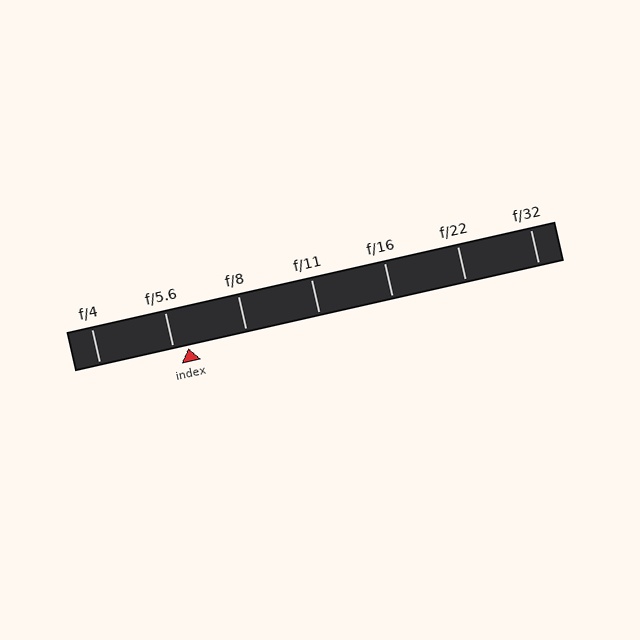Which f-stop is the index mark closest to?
The index mark is closest to f/5.6.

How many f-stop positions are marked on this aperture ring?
There are 7 f-stop positions marked.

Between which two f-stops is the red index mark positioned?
The index mark is between f/5.6 and f/8.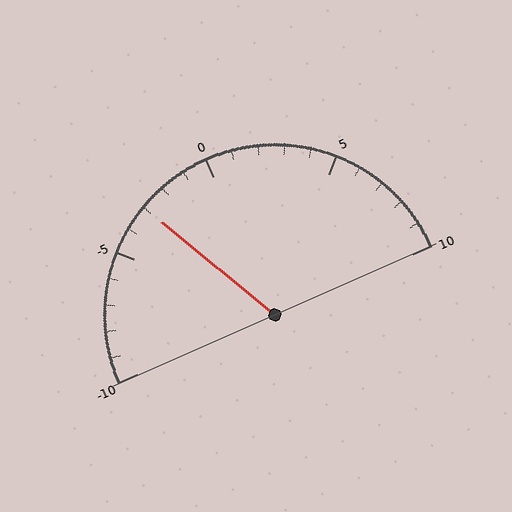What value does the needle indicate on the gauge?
The needle indicates approximately -3.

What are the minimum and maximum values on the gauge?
The gauge ranges from -10 to 10.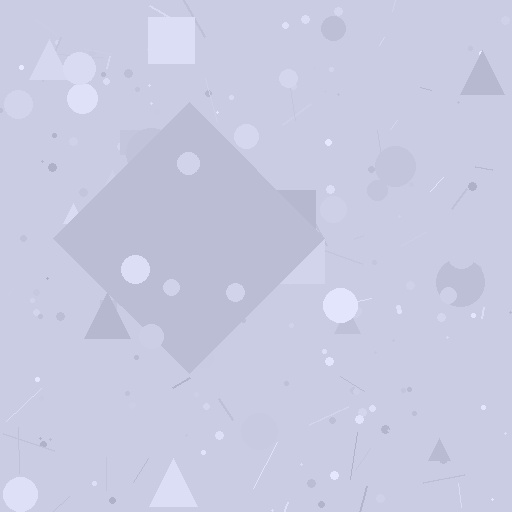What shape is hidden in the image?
A diamond is hidden in the image.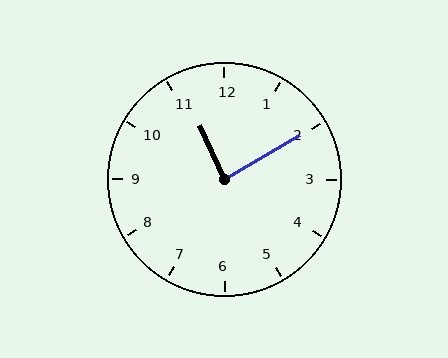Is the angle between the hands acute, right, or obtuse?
It is right.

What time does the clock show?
11:10.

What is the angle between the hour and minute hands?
Approximately 85 degrees.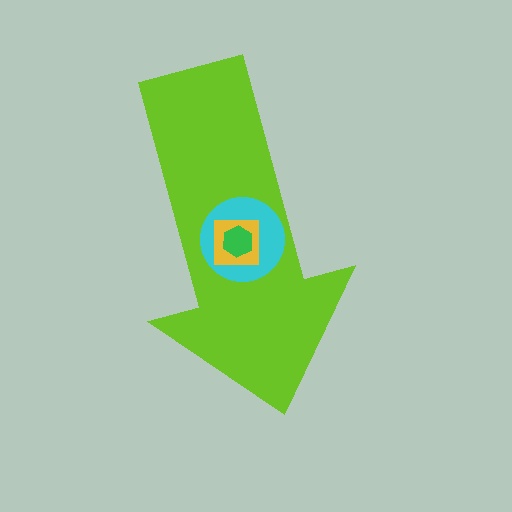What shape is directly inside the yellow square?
The green hexagon.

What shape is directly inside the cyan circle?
The yellow square.